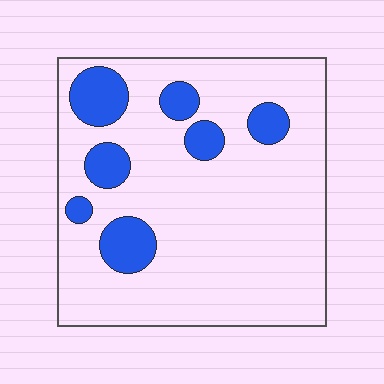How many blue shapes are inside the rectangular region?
7.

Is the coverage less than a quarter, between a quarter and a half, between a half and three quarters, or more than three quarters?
Less than a quarter.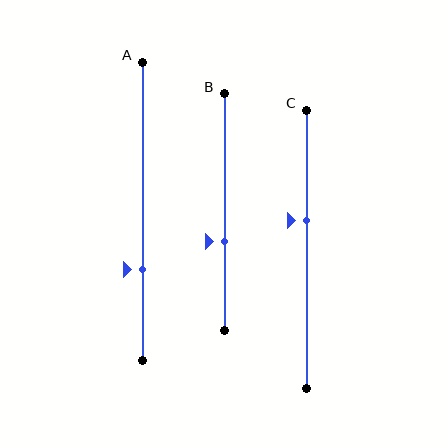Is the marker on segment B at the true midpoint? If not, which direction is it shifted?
No, the marker on segment B is shifted downward by about 12% of the segment length.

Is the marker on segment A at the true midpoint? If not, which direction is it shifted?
No, the marker on segment A is shifted downward by about 20% of the segment length.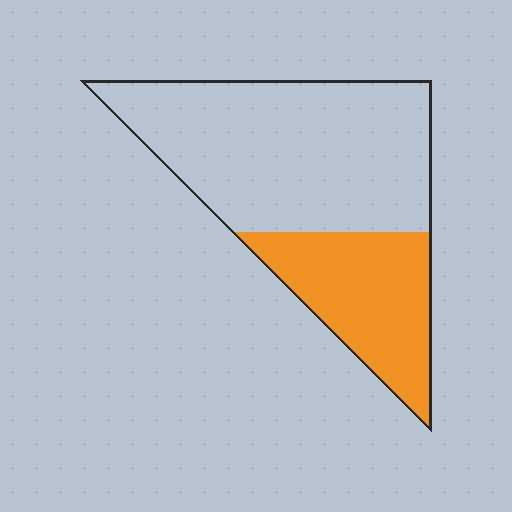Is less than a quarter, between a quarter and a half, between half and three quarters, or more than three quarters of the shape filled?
Between a quarter and a half.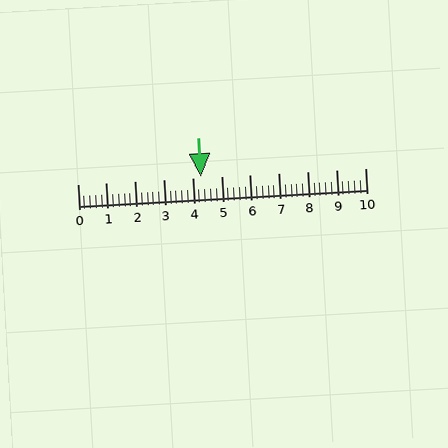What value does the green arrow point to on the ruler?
The green arrow points to approximately 4.3.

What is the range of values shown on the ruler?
The ruler shows values from 0 to 10.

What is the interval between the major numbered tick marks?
The major tick marks are spaced 1 units apart.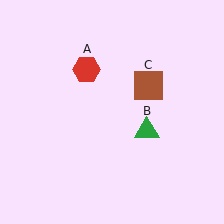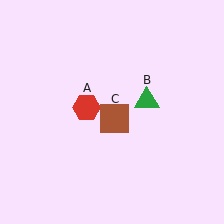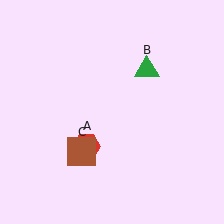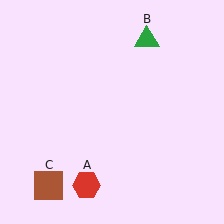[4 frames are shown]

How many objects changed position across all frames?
3 objects changed position: red hexagon (object A), green triangle (object B), brown square (object C).